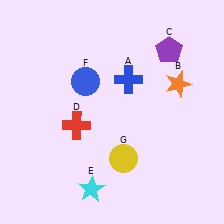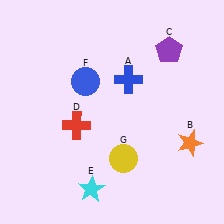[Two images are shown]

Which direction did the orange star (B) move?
The orange star (B) moved down.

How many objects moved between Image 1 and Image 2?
1 object moved between the two images.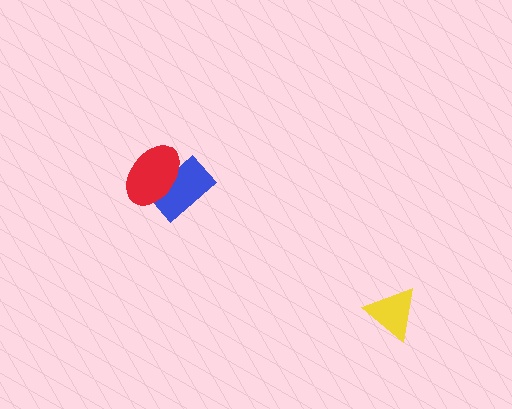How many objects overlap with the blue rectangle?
1 object overlaps with the blue rectangle.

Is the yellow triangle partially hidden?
No, no other shape covers it.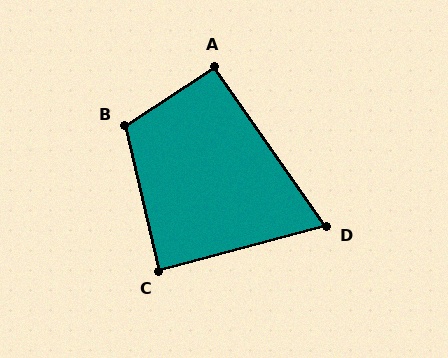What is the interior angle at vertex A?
Approximately 92 degrees (approximately right).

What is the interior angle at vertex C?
Approximately 88 degrees (approximately right).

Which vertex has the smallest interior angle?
D, at approximately 70 degrees.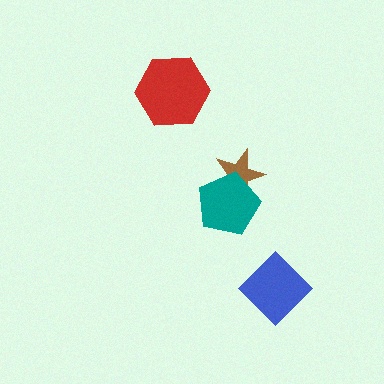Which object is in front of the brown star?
The teal pentagon is in front of the brown star.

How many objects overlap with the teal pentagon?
1 object overlaps with the teal pentagon.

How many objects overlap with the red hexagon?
0 objects overlap with the red hexagon.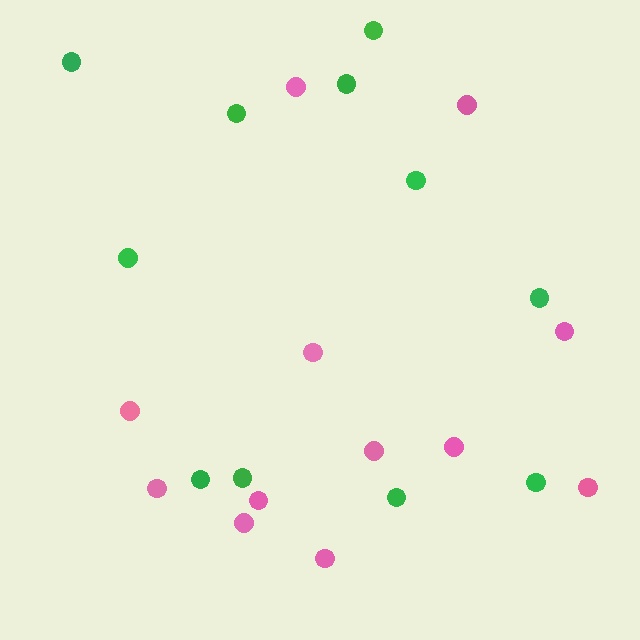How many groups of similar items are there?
There are 2 groups: one group of green circles (11) and one group of pink circles (12).